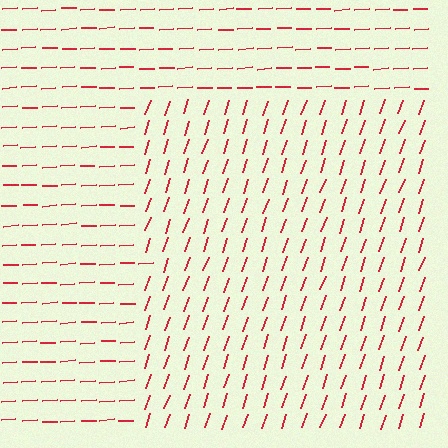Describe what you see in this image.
The image is filled with small red line segments. A rectangle region in the image has lines oriented differently from the surrounding lines, creating a visible texture boundary.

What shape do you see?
I see a rectangle.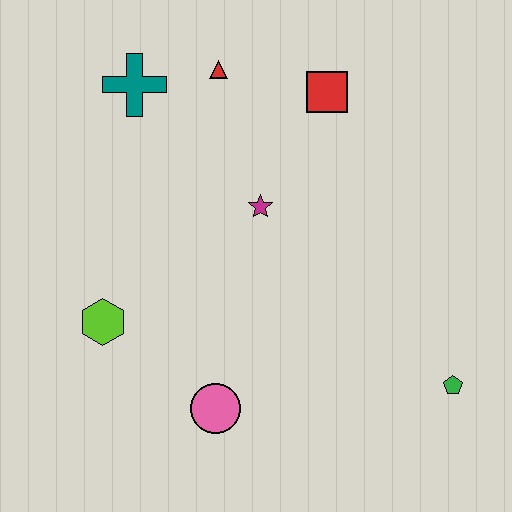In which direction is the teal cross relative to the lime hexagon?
The teal cross is above the lime hexagon.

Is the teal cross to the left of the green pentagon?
Yes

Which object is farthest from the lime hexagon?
The green pentagon is farthest from the lime hexagon.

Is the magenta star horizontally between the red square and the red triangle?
Yes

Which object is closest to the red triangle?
The teal cross is closest to the red triangle.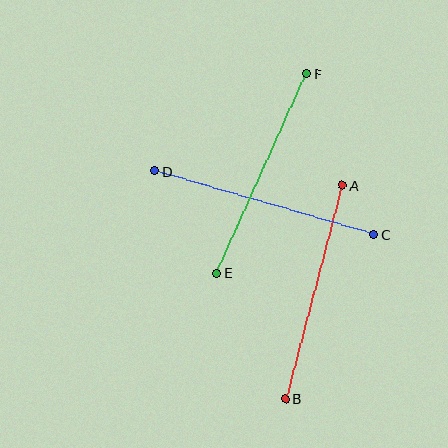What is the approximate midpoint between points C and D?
The midpoint is at approximately (264, 203) pixels.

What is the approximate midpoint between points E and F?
The midpoint is at approximately (262, 173) pixels.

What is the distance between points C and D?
The distance is approximately 228 pixels.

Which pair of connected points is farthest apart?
Points C and D are farthest apart.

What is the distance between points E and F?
The distance is approximately 219 pixels.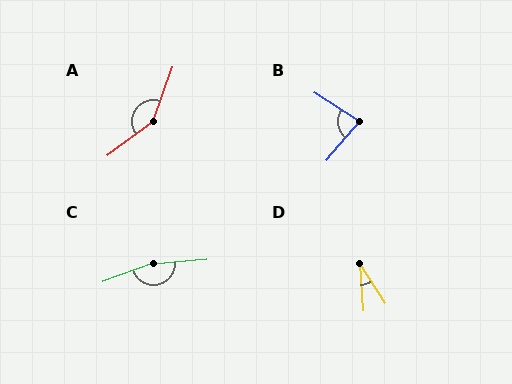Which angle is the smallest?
D, at approximately 29 degrees.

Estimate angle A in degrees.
Approximately 145 degrees.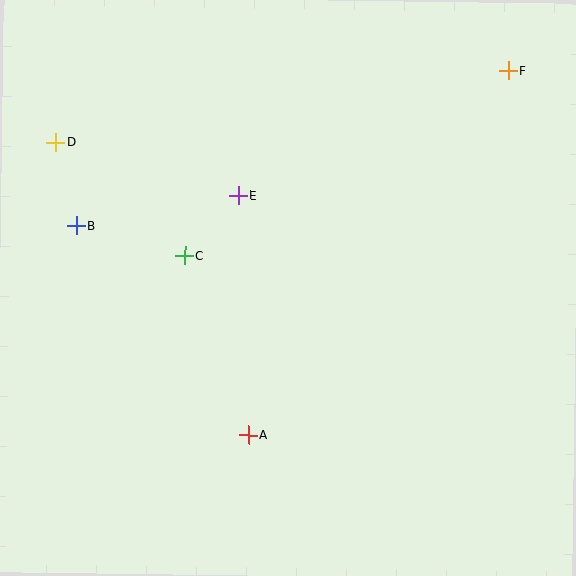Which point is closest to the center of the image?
Point E at (238, 195) is closest to the center.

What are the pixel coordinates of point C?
Point C is at (185, 256).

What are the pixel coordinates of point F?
Point F is at (508, 71).